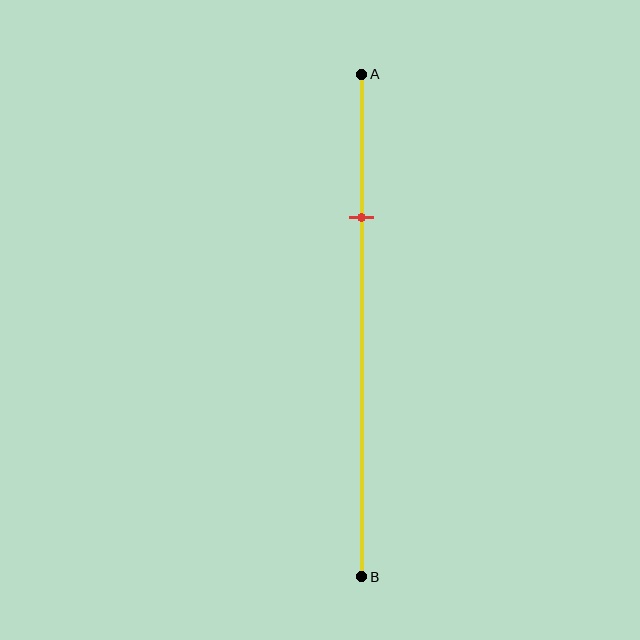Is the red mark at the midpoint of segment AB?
No, the mark is at about 30% from A, not at the 50% midpoint.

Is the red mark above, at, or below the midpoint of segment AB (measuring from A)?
The red mark is above the midpoint of segment AB.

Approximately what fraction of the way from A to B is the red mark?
The red mark is approximately 30% of the way from A to B.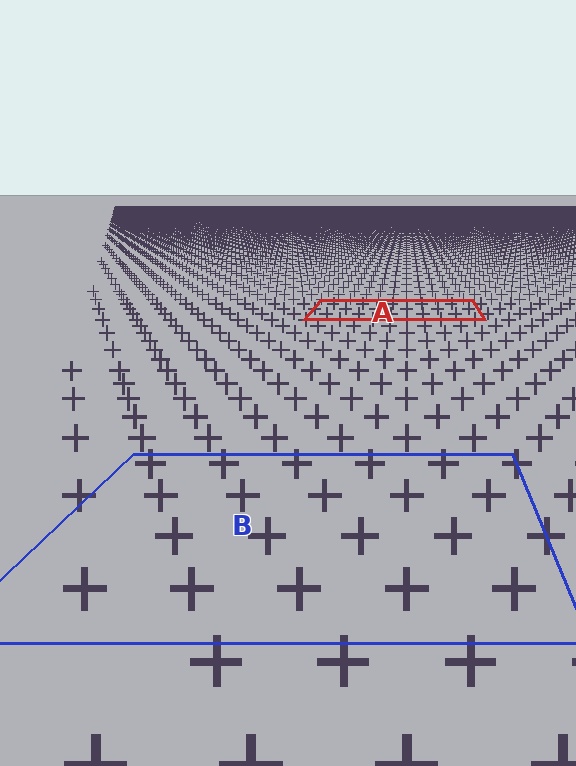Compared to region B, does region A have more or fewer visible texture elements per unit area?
Region A has more texture elements per unit area — they are packed more densely because it is farther away.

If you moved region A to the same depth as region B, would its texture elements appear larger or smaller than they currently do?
They would appear larger. At a closer depth, the same texture elements are projected at a bigger on-screen size.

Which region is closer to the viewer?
Region B is closer. The texture elements there are larger and more spread out.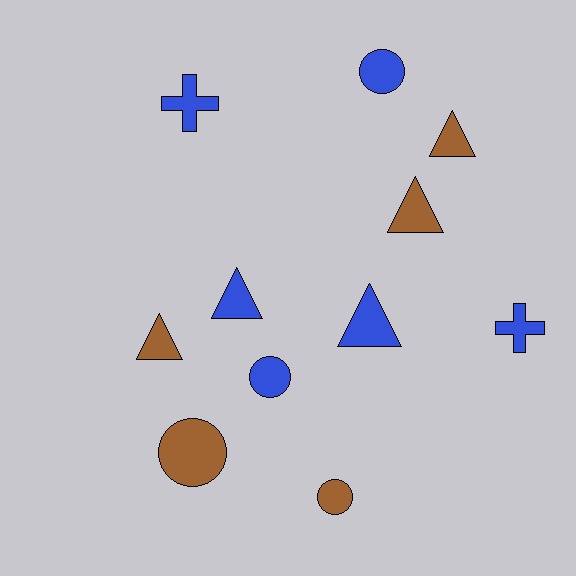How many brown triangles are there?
There are 3 brown triangles.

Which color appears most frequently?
Blue, with 6 objects.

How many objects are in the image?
There are 11 objects.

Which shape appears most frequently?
Triangle, with 5 objects.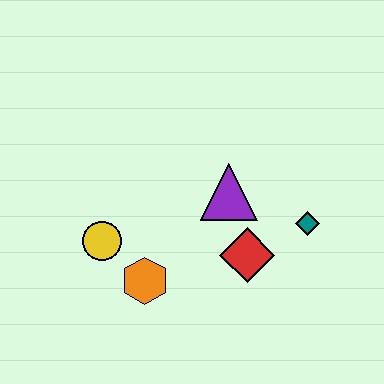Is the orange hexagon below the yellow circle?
Yes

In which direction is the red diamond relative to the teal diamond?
The red diamond is to the left of the teal diamond.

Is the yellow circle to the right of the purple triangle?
No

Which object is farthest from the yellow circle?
The teal diamond is farthest from the yellow circle.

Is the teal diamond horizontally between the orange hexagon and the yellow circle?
No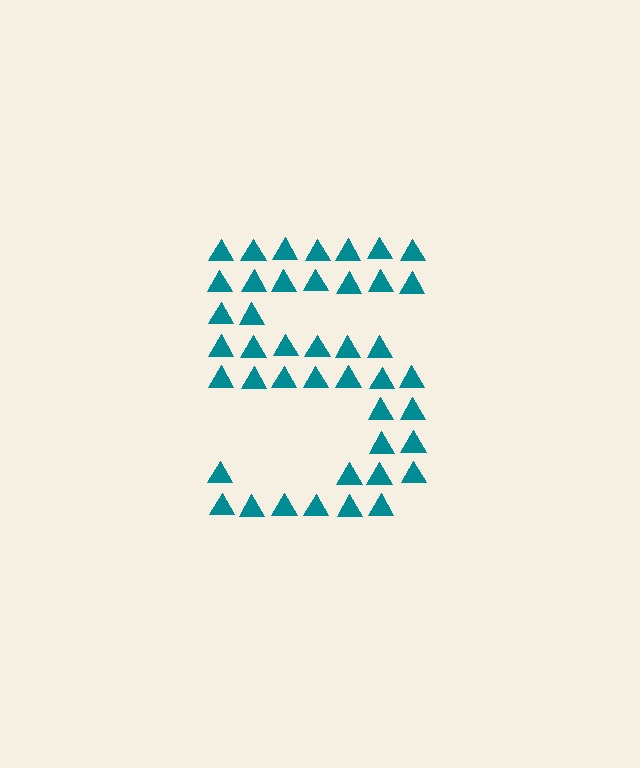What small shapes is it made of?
It is made of small triangles.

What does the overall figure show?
The overall figure shows the digit 5.